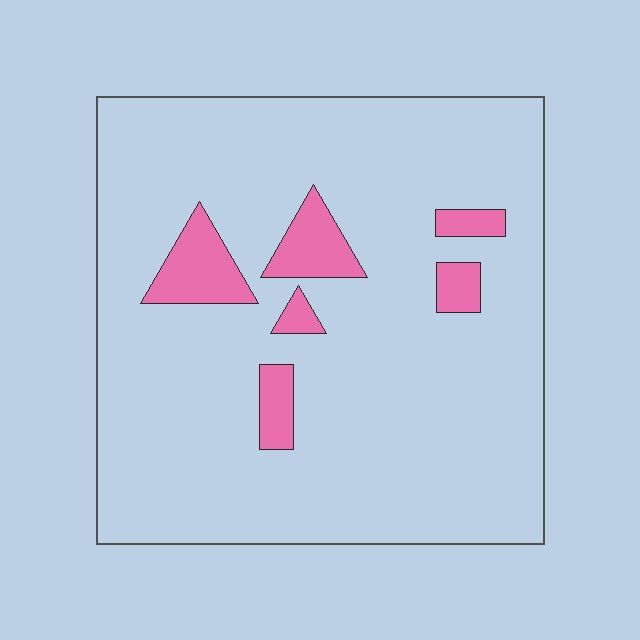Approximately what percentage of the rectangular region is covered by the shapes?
Approximately 10%.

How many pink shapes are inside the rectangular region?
6.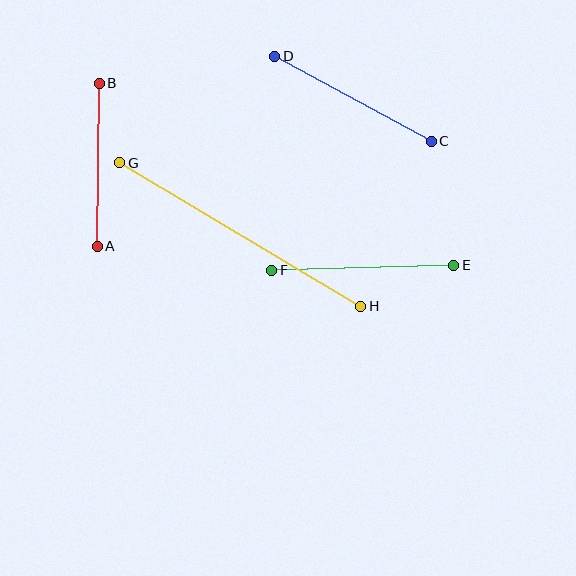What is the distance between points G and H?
The distance is approximately 280 pixels.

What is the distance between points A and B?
The distance is approximately 163 pixels.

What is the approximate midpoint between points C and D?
The midpoint is at approximately (353, 99) pixels.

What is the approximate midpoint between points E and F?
The midpoint is at approximately (363, 268) pixels.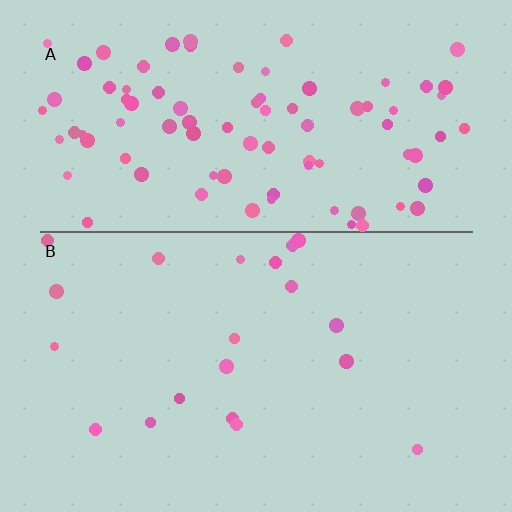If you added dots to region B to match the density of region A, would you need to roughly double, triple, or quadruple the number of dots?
Approximately quadruple.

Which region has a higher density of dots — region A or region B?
A (the top).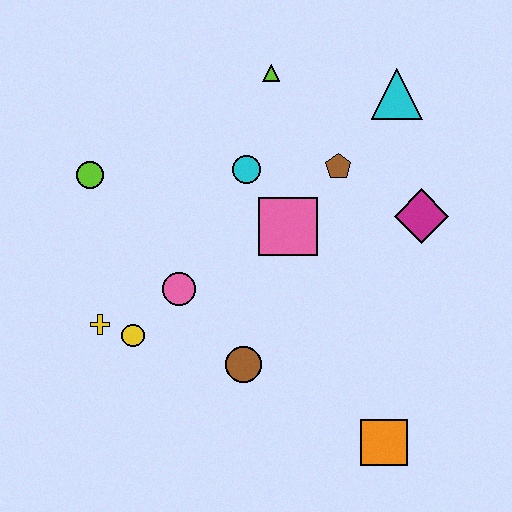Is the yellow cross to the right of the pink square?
No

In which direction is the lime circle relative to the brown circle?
The lime circle is above the brown circle.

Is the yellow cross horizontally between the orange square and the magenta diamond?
No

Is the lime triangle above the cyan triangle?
Yes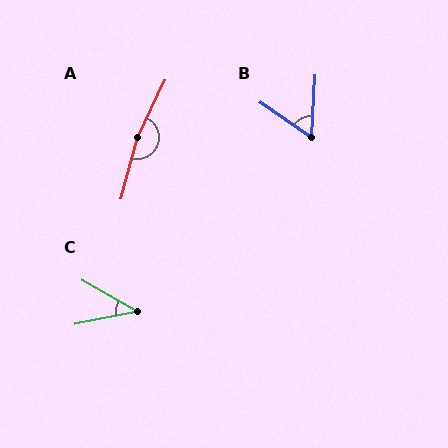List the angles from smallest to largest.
C (40°), B (58°), A (169°).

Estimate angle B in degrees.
Approximately 58 degrees.